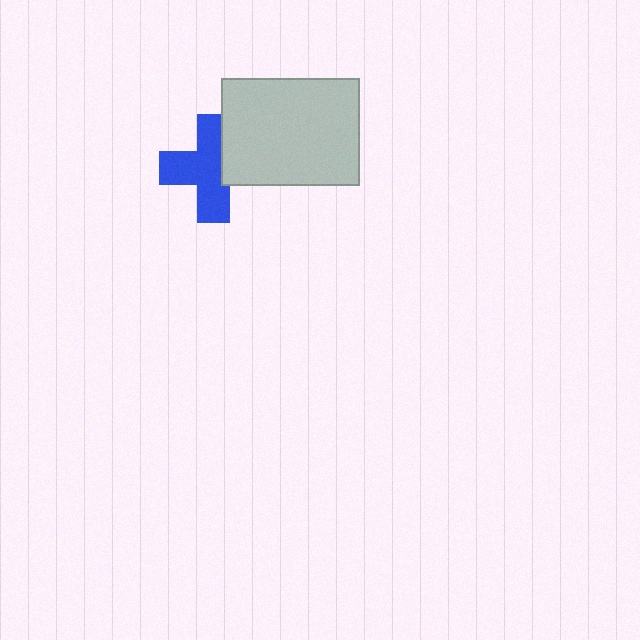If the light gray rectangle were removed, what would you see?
You would see the complete blue cross.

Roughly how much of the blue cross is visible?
Most of it is visible (roughly 69%).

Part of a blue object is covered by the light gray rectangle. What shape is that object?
It is a cross.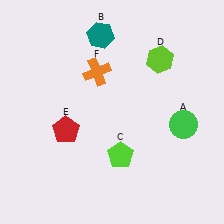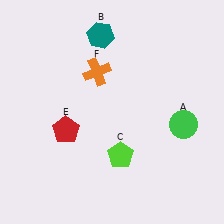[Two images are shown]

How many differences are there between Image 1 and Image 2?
There is 1 difference between the two images.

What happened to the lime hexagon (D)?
The lime hexagon (D) was removed in Image 2. It was in the top-right area of Image 1.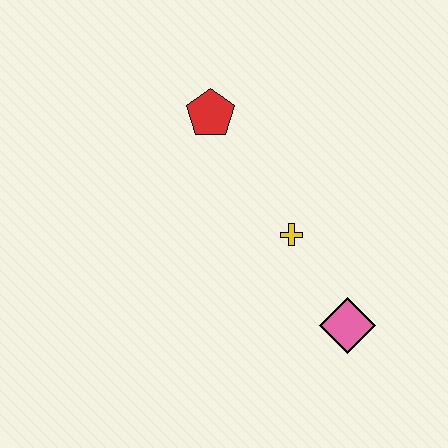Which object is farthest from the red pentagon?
The pink diamond is farthest from the red pentagon.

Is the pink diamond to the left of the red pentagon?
No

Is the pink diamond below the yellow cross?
Yes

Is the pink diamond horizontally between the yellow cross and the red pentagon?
No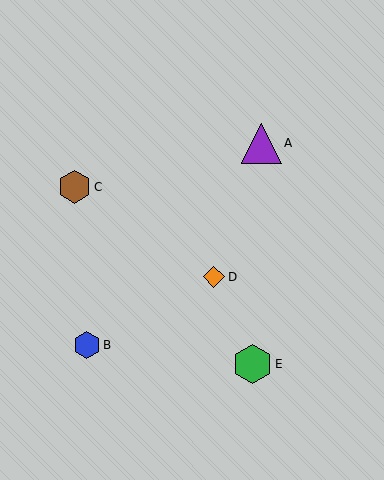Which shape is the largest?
The purple triangle (labeled A) is the largest.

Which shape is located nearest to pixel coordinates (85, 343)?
The blue hexagon (labeled B) at (87, 345) is nearest to that location.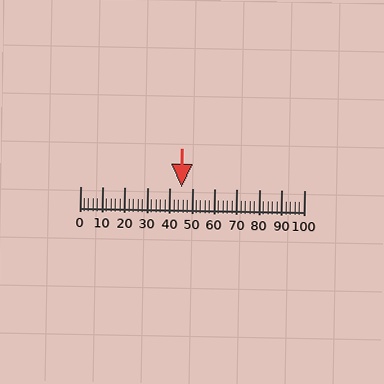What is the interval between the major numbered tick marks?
The major tick marks are spaced 10 units apart.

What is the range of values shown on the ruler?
The ruler shows values from 0 to 100.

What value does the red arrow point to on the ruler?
The red arrow points to approximately 45.